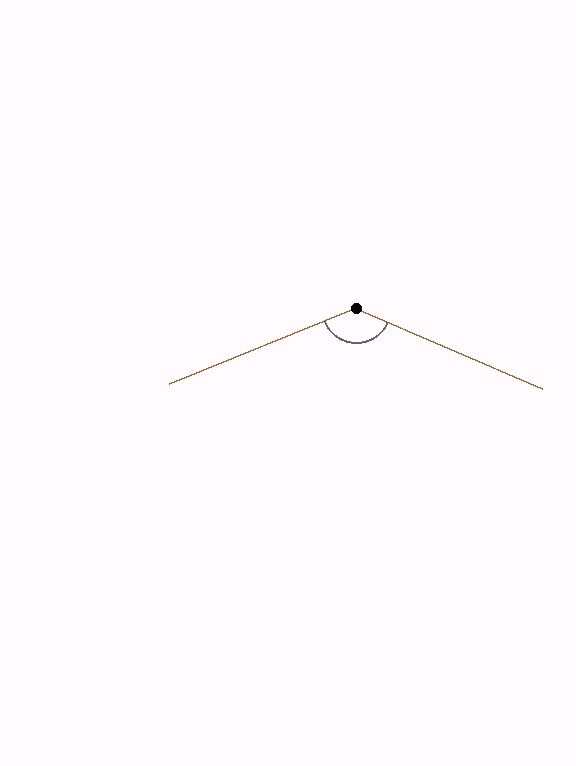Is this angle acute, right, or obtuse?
It is obtuse.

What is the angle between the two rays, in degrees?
Approximately 134 degrees.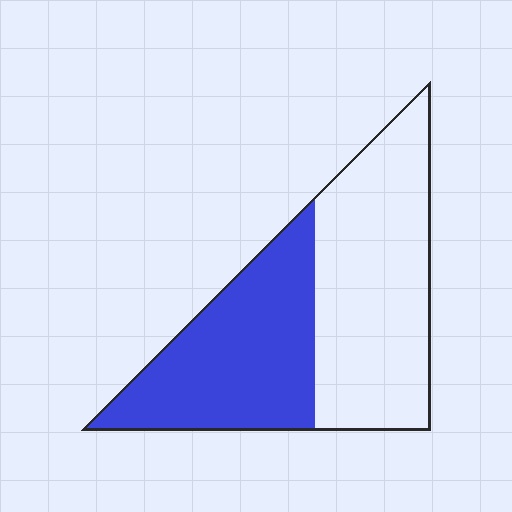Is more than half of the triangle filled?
No.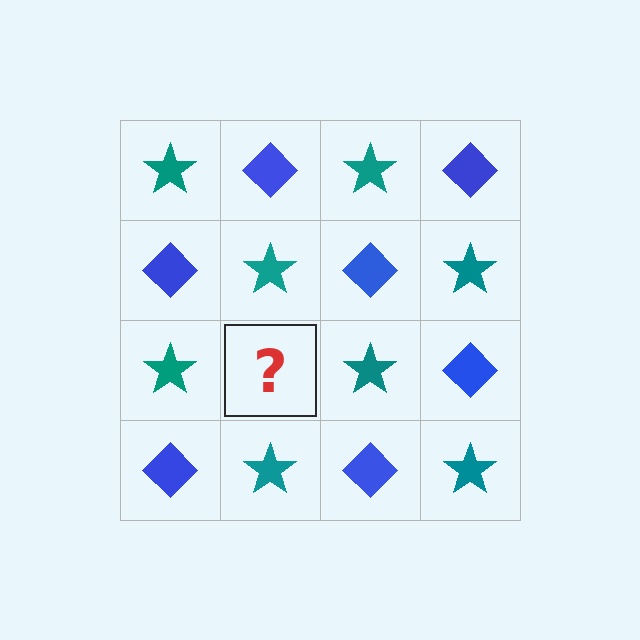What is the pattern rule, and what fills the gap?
The rule is that it alternates teal star and blue diamond in a checkerboard pattern. The gap should be filled with a blue diamond.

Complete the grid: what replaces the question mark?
The question mark should be replaced with a blue diamond.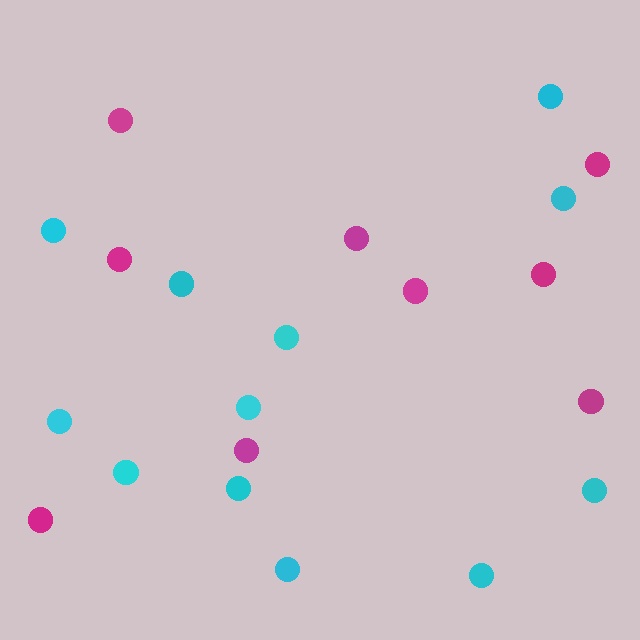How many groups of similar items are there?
There are 2 groups: one group of cyan circles (12) and one group of magenta circles (9).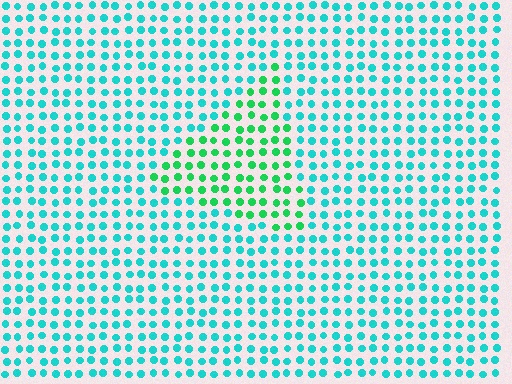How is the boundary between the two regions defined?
The boundary is defined purely by a slight shift in hue (about 38 degrees). Spacing, size, and orientation are identical on both sides.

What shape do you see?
I see a triangle.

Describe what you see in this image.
The image is filled with small cyan elements in a uniform arrangement. A triangle-shaped region is visible where the elements are tinted to a slightly different hue, forming a subtle color boundary.